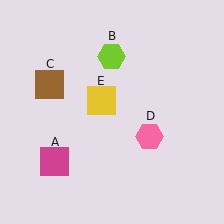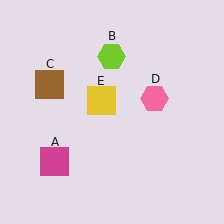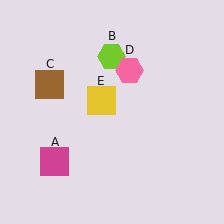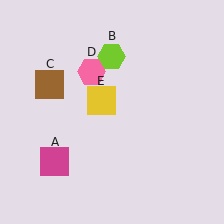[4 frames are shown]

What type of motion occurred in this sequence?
The pink hexagon (object D) rotated counterclockwise around the center of the scene.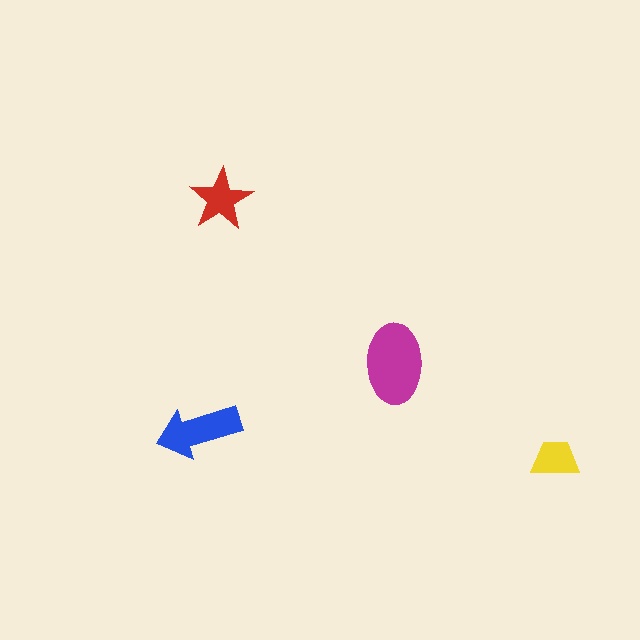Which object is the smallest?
The yellow trapezoid.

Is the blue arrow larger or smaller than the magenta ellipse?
Smaller.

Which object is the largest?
The magenta ellipse.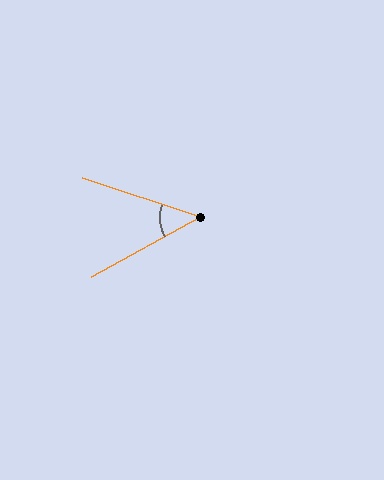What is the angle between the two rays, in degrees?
Approximately 47 degrees.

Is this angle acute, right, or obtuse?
It is acute.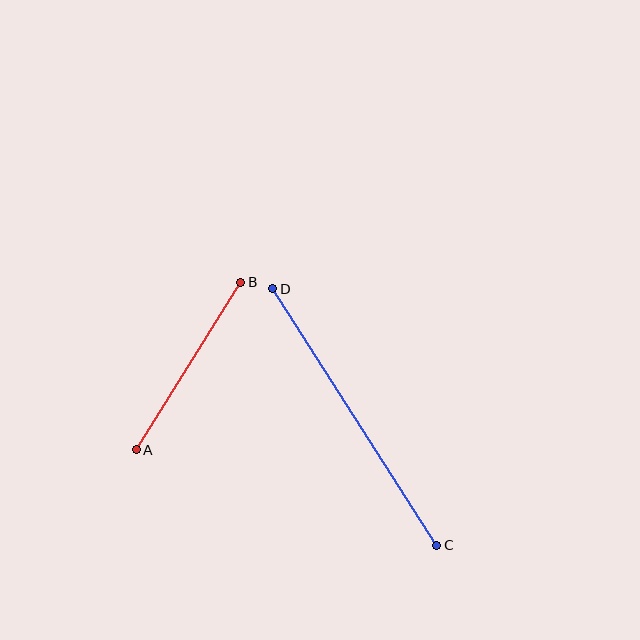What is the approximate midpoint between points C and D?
The midpoint is at approximately (355, 417) pixels.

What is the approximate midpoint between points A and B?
The midpoint is at approximately (188, 366) pixels.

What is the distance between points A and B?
The distance is approximately 197 pixels.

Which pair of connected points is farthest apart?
Points C and D are farthest apart.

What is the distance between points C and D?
The distance is approximately 305 pixels.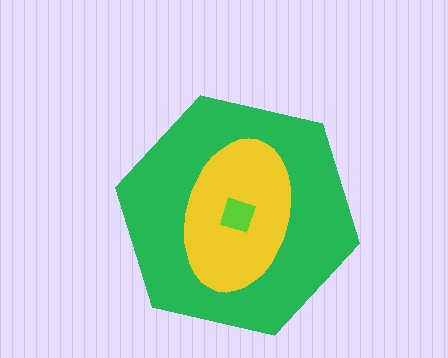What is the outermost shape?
The green hexagon.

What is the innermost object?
The lime diamond.